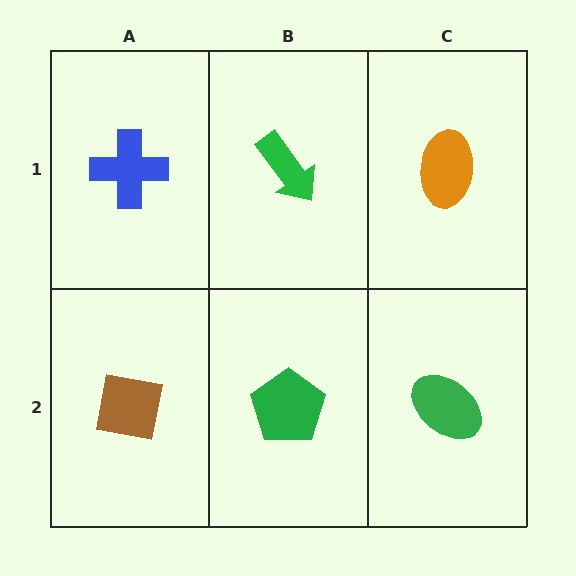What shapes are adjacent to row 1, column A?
A brown square (row 2, column A), a green arrow (row 1, column B).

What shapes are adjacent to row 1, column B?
A green pentagon (row 2, column B), a blue cross (row 1, column A), an orange ellipse (row 1, column C).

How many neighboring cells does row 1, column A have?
2.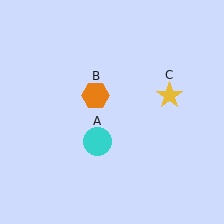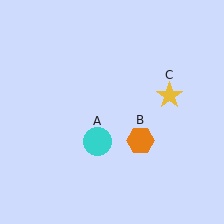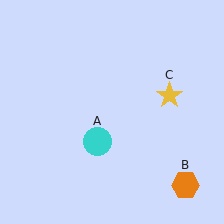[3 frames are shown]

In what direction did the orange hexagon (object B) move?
The orange hexagon (object B) moved down and to the right.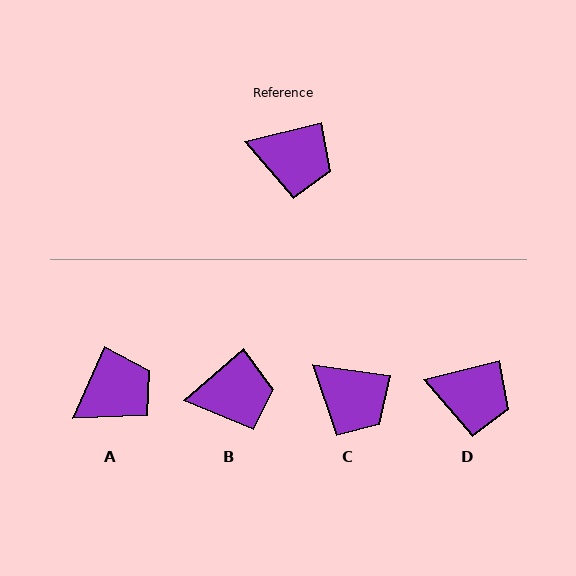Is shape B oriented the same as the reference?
No, it is off by about 27 degrees.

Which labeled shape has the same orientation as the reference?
D.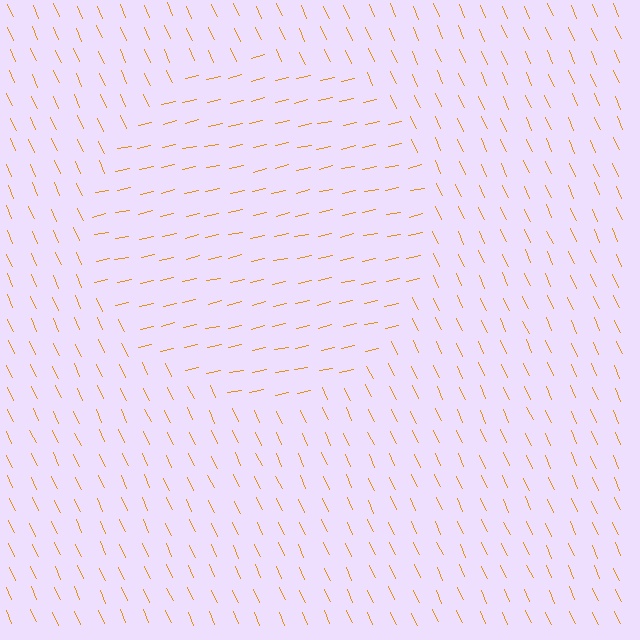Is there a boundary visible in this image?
Yes, there is a texture boundary formed by a change in line orientation.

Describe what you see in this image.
The image is filled with small orange line segments. A circle region in the image has lines oriented differently from the surrounding lines, creating a visible texture boundary.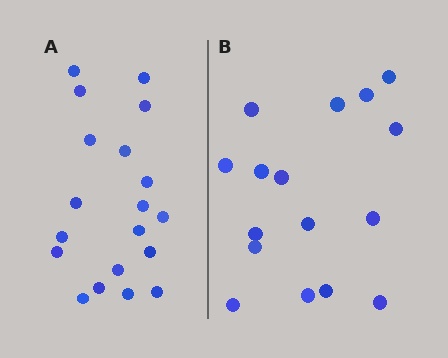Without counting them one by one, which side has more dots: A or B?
Region A (the left region) has more dots.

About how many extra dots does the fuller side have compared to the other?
Region A has just a few more — roughly 2 or 3 more dots than region B.